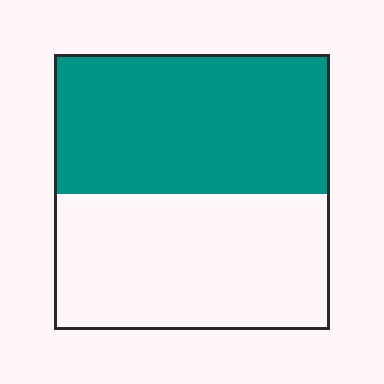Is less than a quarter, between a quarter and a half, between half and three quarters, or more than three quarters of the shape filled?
Between half and three quarters.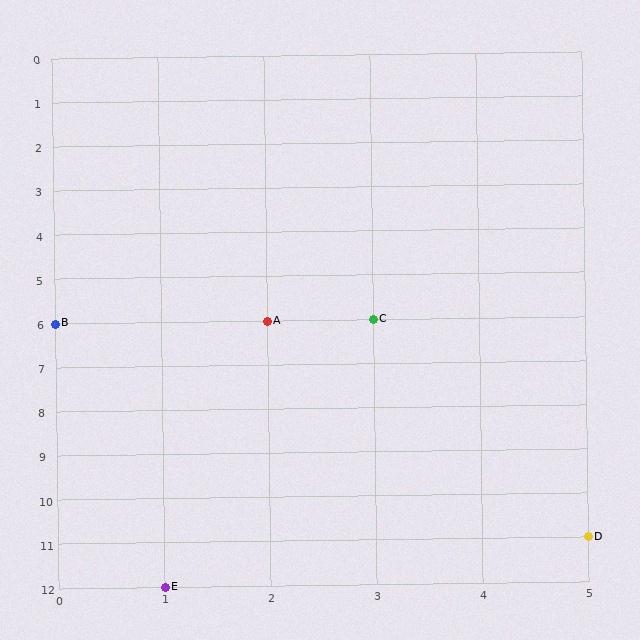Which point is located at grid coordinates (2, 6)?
Point A is at (2, 6).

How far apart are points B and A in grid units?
Points B and A are 2 columns apart.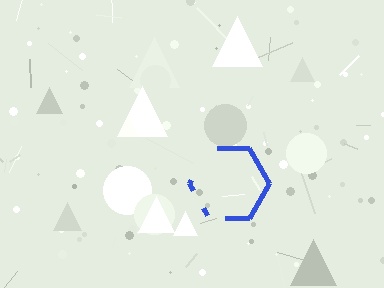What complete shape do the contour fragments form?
The contour fragments form a hexagon.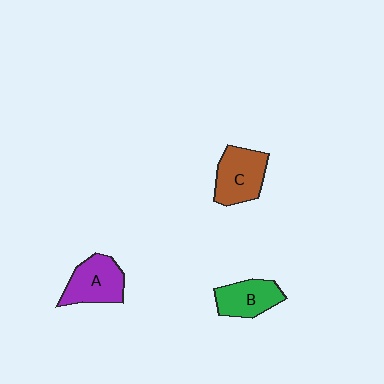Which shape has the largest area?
Shape C (brown).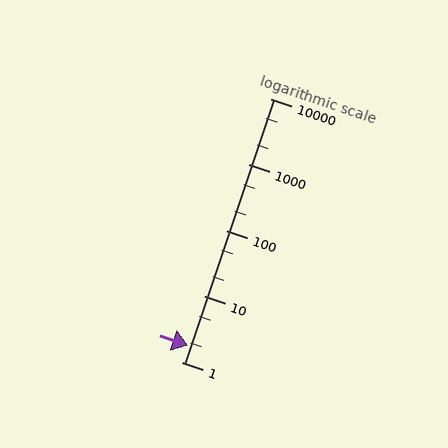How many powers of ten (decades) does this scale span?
The scale spans 4 decades, from 1 to 10000.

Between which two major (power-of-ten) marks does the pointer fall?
The pointer is between 1 and 10.